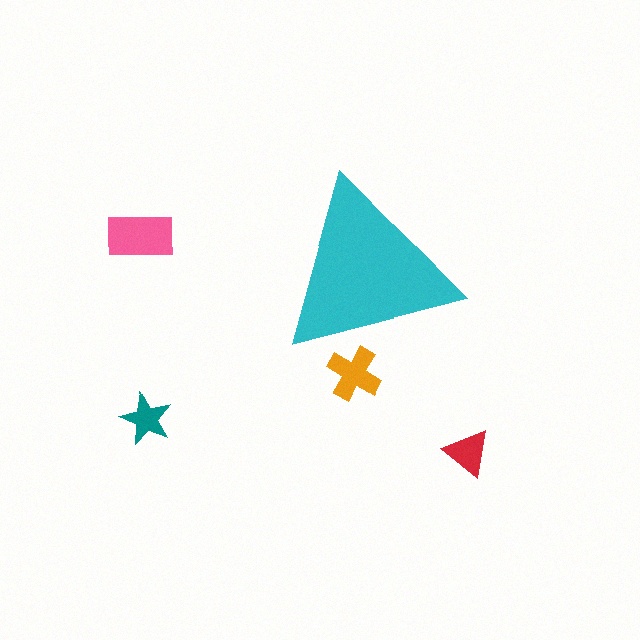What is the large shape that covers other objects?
A cyan triangle.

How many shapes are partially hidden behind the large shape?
1 shape is partially hidden.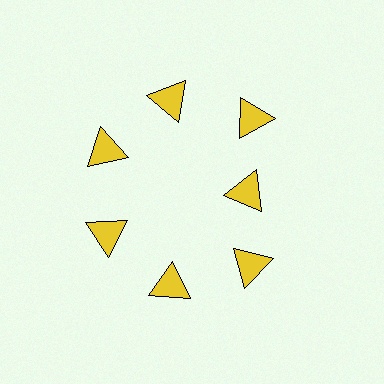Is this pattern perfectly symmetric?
No. The 7 yellow triangles are arranged in a ring, but one element near the 3 o'clock position is pulled inward toward the center, breaking the 7-fold rotational symmetry.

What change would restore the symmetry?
The symmetry would be restored by moving it outward, back onto the ring so that all 7 triangles sit at equal angles and equal distance from the center.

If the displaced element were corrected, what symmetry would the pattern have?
It would have 7-fold rotational symmetry — the pattern would map onto itself every 51 degrees.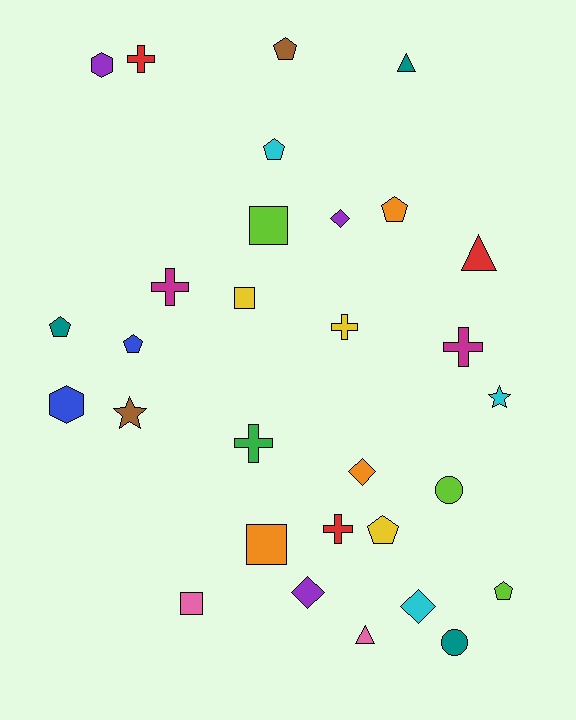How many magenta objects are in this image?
There are 2 magenta objects.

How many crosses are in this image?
There are 6 crosses.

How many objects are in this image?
There are 30 objects.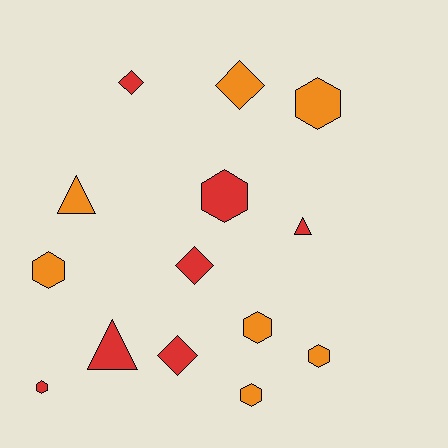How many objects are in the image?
There are 14 objects.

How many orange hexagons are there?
There are 5 orange hexagons.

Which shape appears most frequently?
Hexagon, with 7 objects.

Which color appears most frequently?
Red, with 7 objects.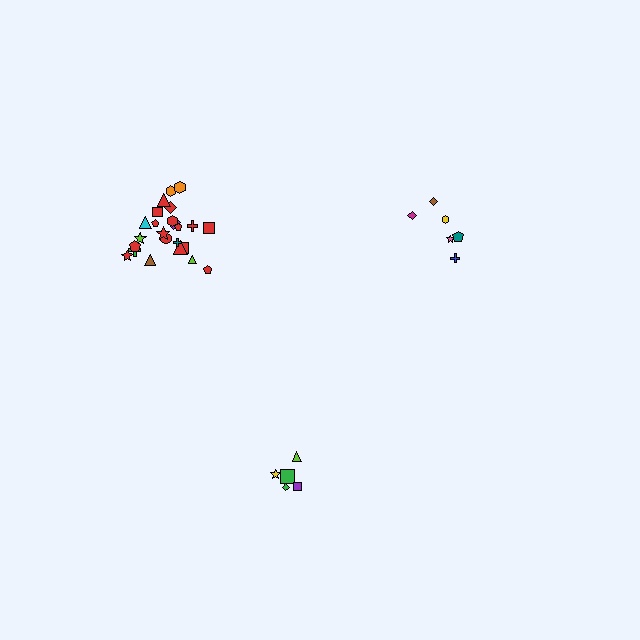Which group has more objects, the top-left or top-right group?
The top-left group.